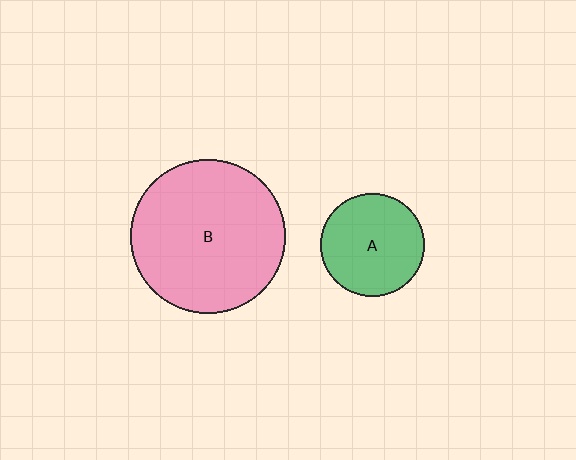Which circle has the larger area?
Circle B (pink).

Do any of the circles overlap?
No, none of the circles overlap.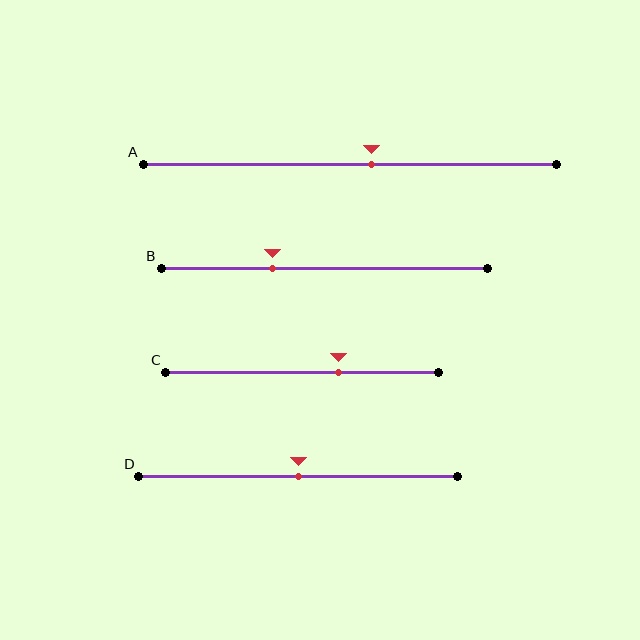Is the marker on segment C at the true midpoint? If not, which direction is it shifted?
No, the marker on segment C is shifted to the right by about 14% of the segment length.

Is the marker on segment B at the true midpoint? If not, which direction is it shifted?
No, the marker on segment B is shifted to the left by about 16% of the segment length.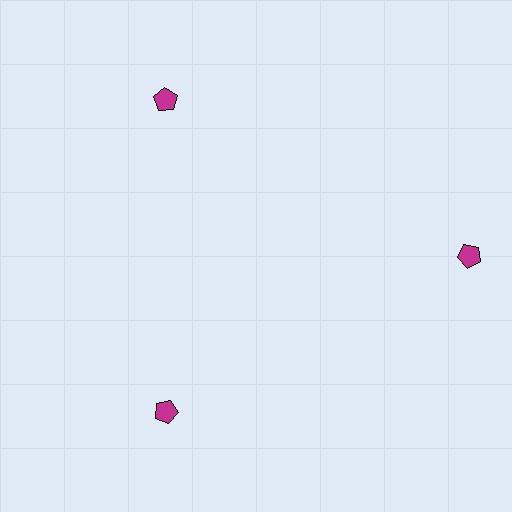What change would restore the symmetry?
The symmetry would be restored by moving it inward, back onto the ring so that all 3 pentagons sit at equal angles and equal distance from the center.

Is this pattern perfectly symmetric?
No. The 3 magenta pentagons are arranged in a ring, but one element near the 3 o'clock position is pushed outward from the center, breaking the 3-fold rotational symmetry.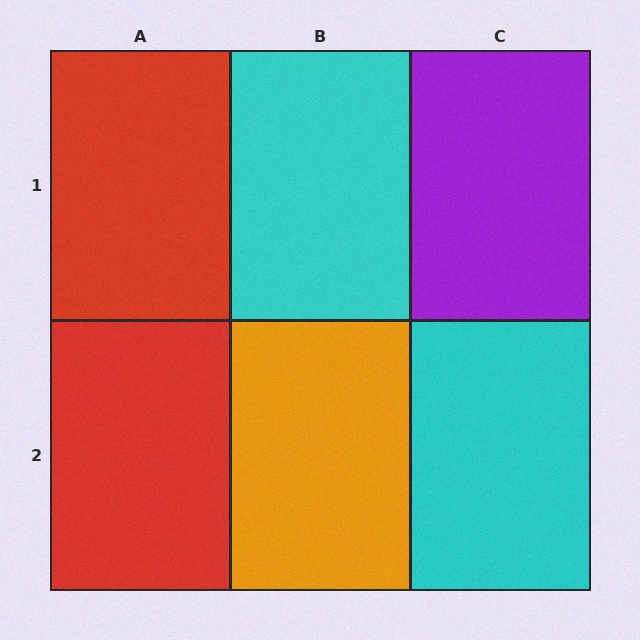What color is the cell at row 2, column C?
Cyan.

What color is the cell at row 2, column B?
Orange.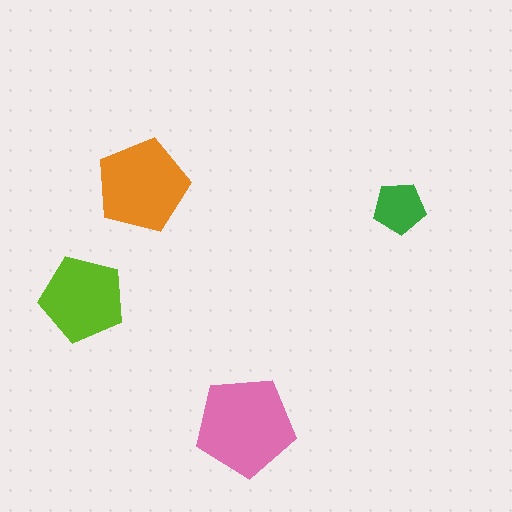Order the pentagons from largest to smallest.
the pink one, the orange one, the lime one, the green one.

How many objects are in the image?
There are 4 objects in the image.